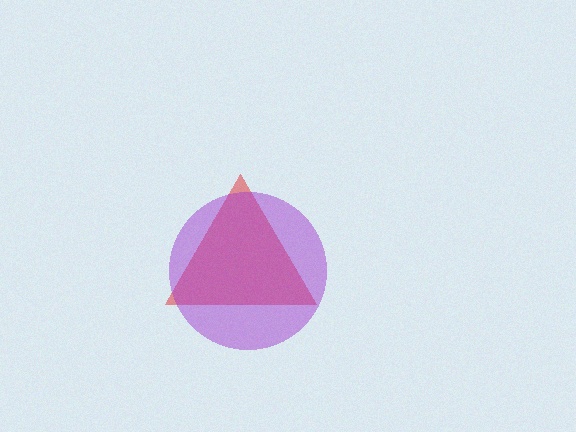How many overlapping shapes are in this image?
There are 2 overlapping shapes in the image.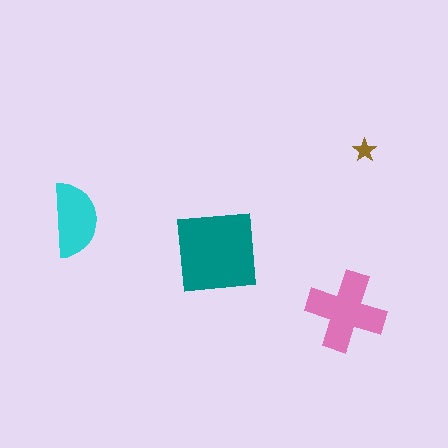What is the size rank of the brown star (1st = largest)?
4th.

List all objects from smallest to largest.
The brown star, the cyan semicircle, the pink cross, the teal square.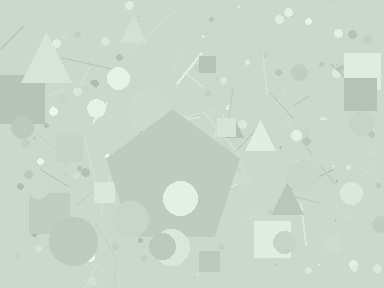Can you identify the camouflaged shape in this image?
The camouflaged shape is a pentagon.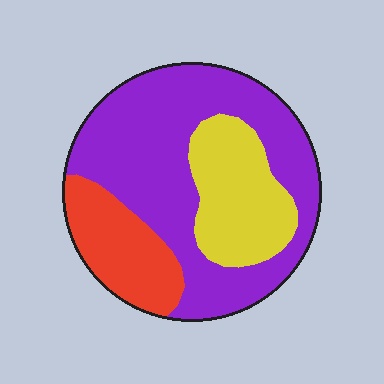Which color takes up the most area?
Purple, at roughly 60%.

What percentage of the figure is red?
Red covers roughly 20% of the figure.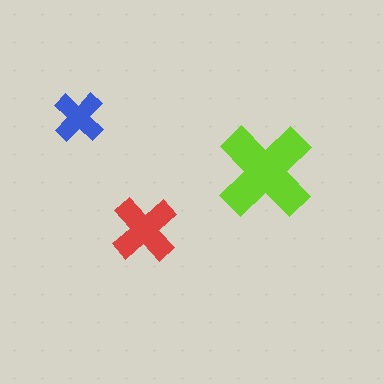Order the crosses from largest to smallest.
the lime one, the red one, the blue one.